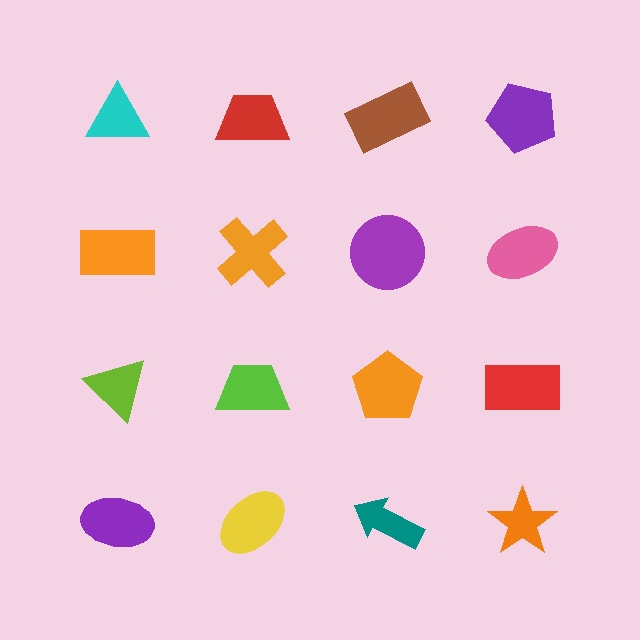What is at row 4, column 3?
A teal arrow.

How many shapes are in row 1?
4 shapes.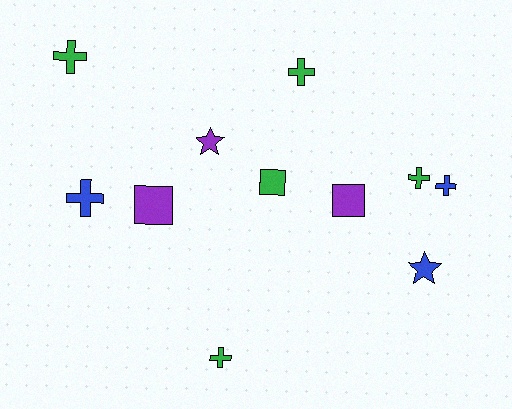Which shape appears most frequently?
Cross, with 6 objects.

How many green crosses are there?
There are 4 green crosses.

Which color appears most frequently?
Green, with 5 objects.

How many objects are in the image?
There are 11 objects.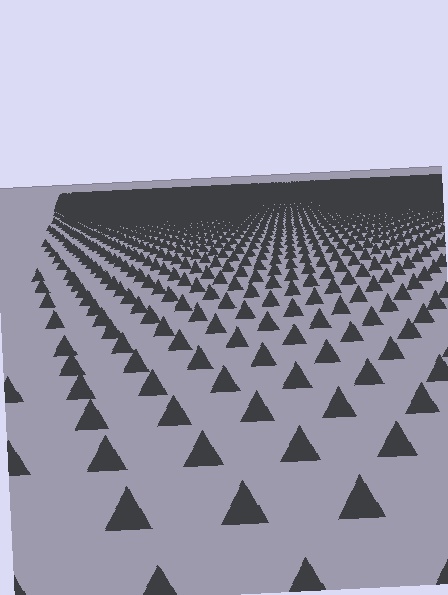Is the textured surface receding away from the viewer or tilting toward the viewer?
The surface is receding away from the viewer. Texture elements get smaller and denser toward the top.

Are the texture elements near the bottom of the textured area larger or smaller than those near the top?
Larger. Near the bottom, elements are closer to the viewer and appear at a bigger on-screen size.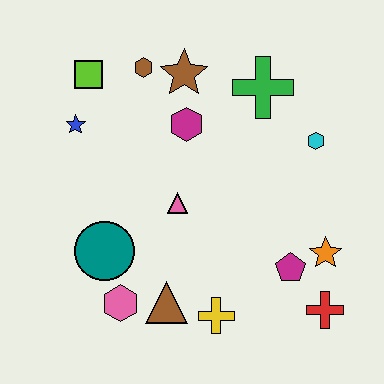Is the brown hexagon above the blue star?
Yes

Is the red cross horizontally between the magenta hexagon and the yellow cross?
No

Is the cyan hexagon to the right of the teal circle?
Yes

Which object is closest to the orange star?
The magenta pentagon is closest to the orange star.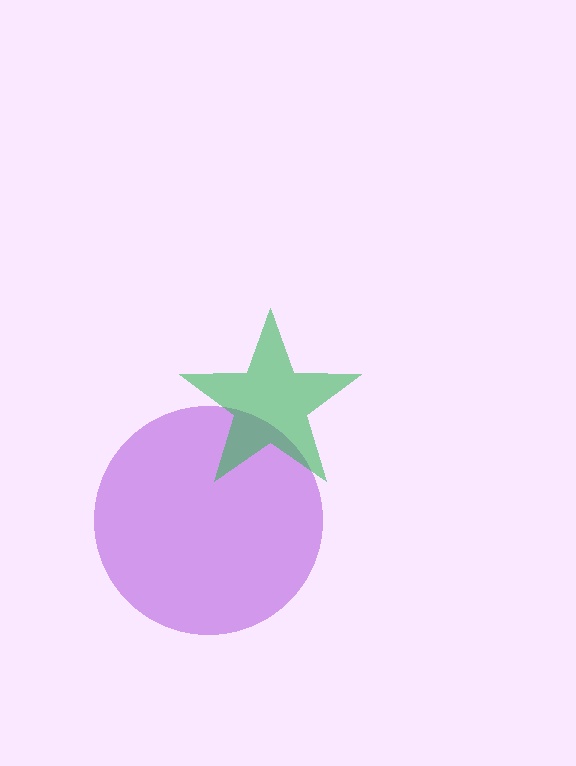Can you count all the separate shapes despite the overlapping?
Yes, there are 2 separate shapes.